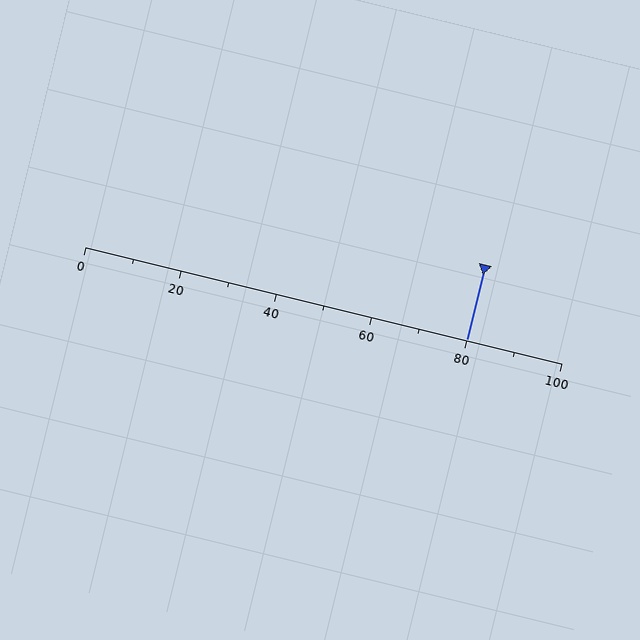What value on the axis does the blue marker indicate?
The marker indicates approximately 80.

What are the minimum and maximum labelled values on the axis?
The axis runs from 0 to 100.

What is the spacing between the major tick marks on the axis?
The major ticks are spaced 20 apart.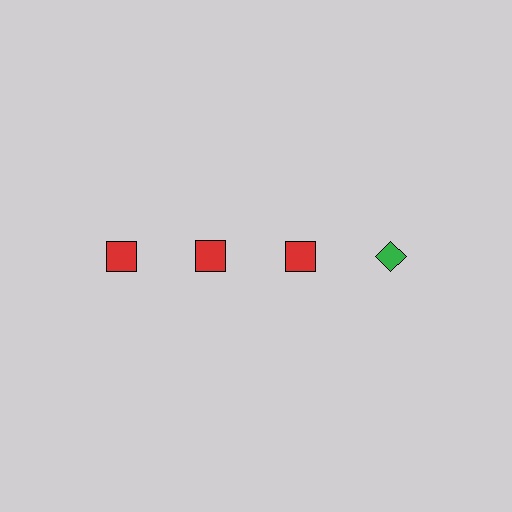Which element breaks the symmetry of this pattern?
The green diamond in the top row, second from right column breaks the symmetry. All other shapes are red squares.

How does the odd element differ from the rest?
It differs in both color (green instead of red) and shape (diamond instead of square).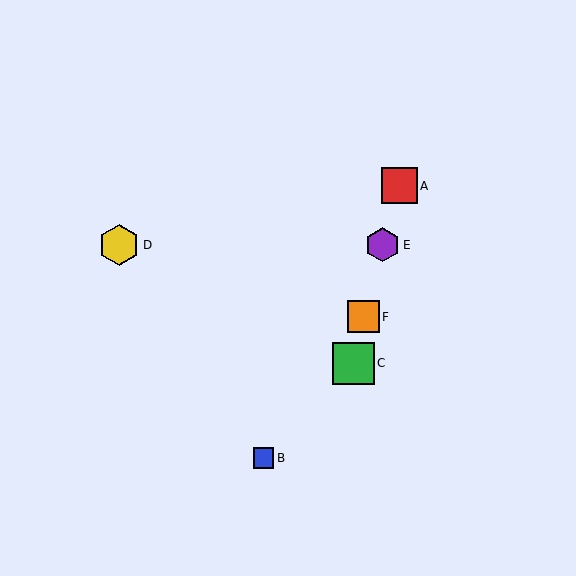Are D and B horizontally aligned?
No, D is at y≈245 and B is at y≈458.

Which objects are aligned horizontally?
Objects D, E are aligned horizontally.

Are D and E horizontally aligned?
Yes, both are at y≈245.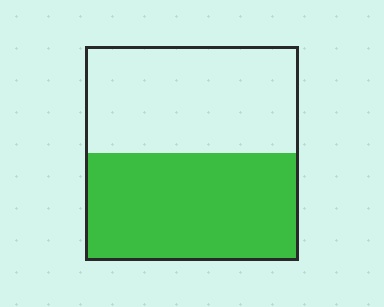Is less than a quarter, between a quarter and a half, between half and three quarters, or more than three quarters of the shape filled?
Between half and three quarters.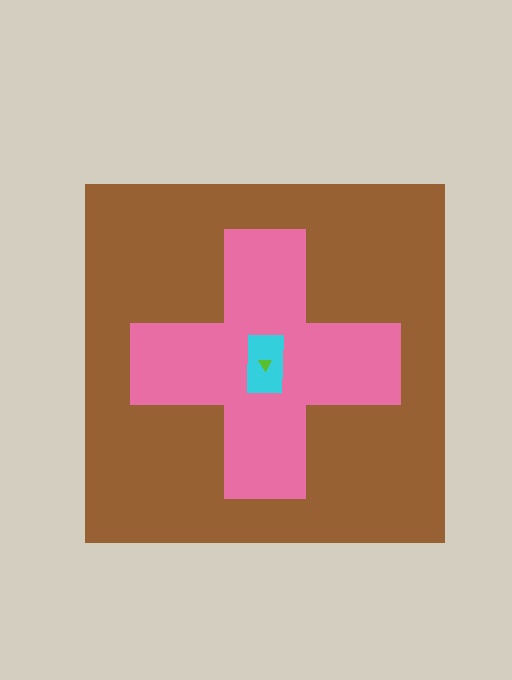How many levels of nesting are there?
4.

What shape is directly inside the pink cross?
The cyan rectangle.